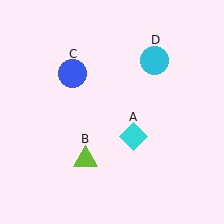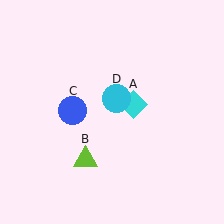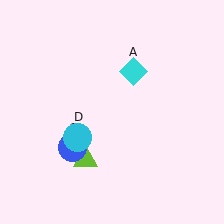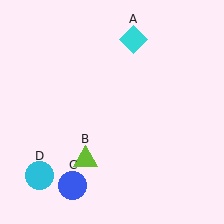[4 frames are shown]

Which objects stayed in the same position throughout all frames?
Lime triangle (object B) remained stationary.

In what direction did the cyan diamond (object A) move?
The cyan diamond (object A) moved up.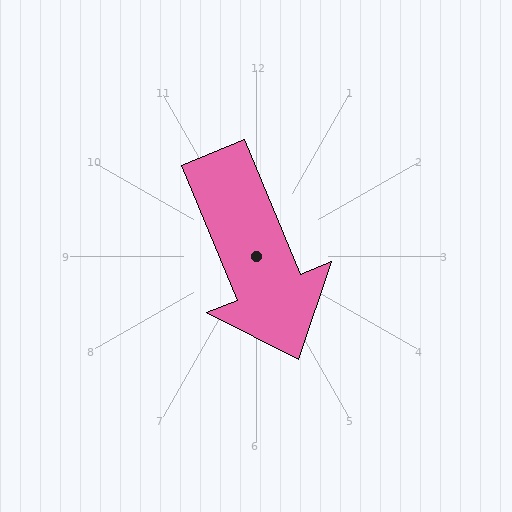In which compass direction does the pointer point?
South.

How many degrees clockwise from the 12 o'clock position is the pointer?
Approximately 158 degrees.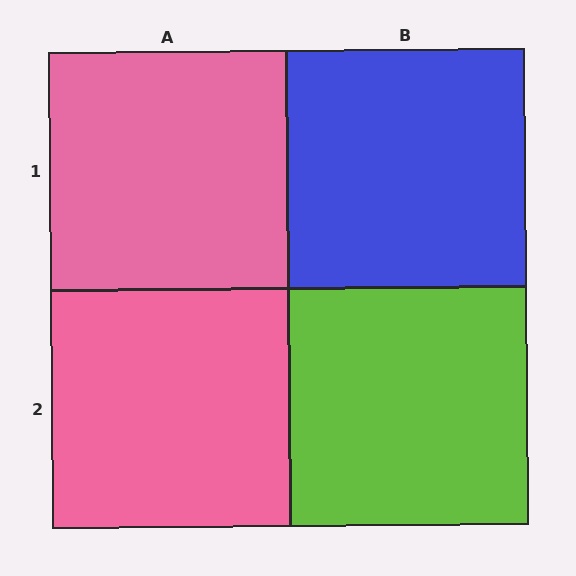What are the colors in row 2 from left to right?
Pink, lime.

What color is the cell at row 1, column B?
Blue.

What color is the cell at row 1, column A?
Pink.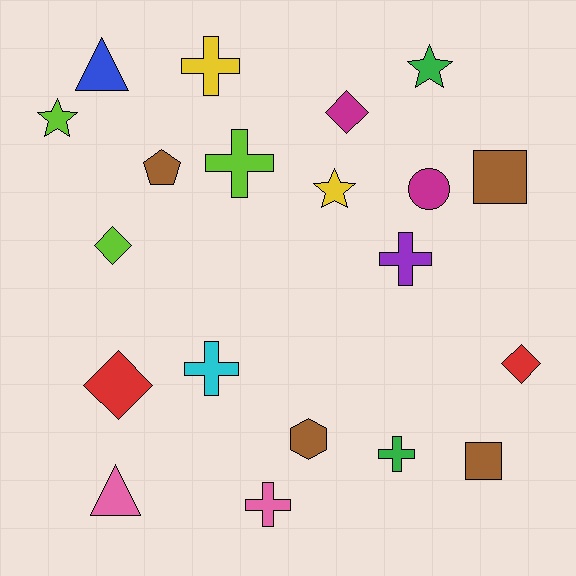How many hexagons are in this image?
There is 1 hexagon.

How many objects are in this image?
There are 20 objects.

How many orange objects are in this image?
There are no orange objects.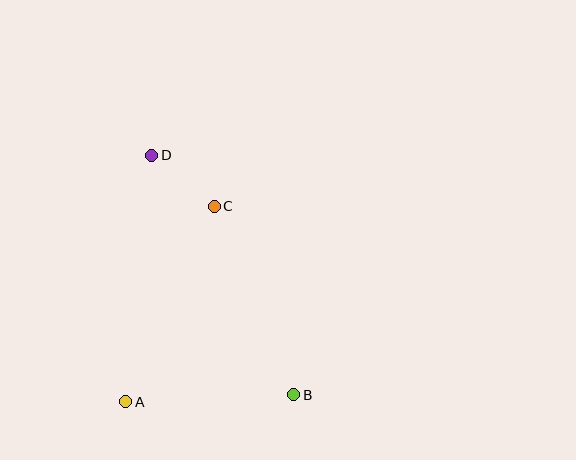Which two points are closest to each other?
Points C and D are closest to each other.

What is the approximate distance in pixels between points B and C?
The distance between B and C is approximately 204 pixels.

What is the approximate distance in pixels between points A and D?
The distance between A and D is approximately 248 pixels.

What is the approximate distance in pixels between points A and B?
The distance between A and B is approximately 168 pixels.